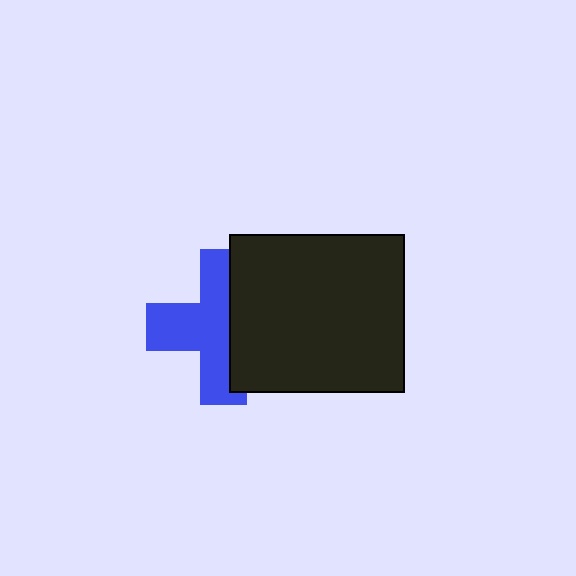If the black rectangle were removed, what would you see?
You would see the complete blue cross.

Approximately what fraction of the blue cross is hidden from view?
Roughly 41% of the blue cross is hidden behind the black rectangle.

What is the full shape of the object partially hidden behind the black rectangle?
The partially hidden object is a blue cross.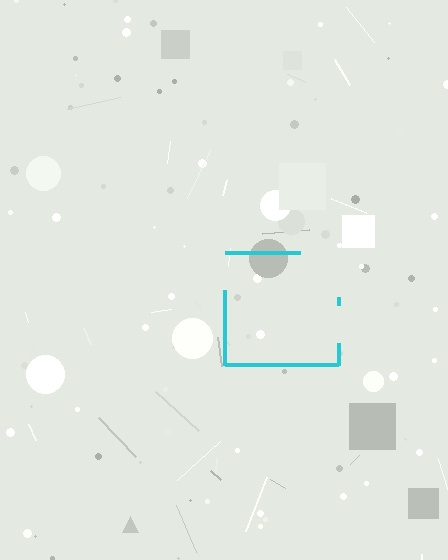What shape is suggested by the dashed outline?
The dashed outline suggests a square.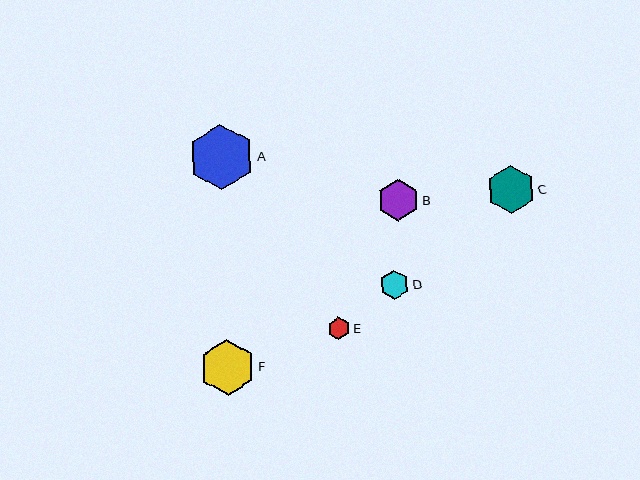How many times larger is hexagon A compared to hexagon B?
Hexagon A is approximately 1.6 times the size of hexagon B.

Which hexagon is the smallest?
Hexagon E is the smallest with a size of approximately 23 pixels.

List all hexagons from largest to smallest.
From largest to smallest: A, F, C, B, D, E.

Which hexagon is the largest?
Hexagon A is the largest with a size of approximately 65 pixels.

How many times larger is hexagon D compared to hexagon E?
Hexagon D is approximately 1.3 times the size of hexagon E.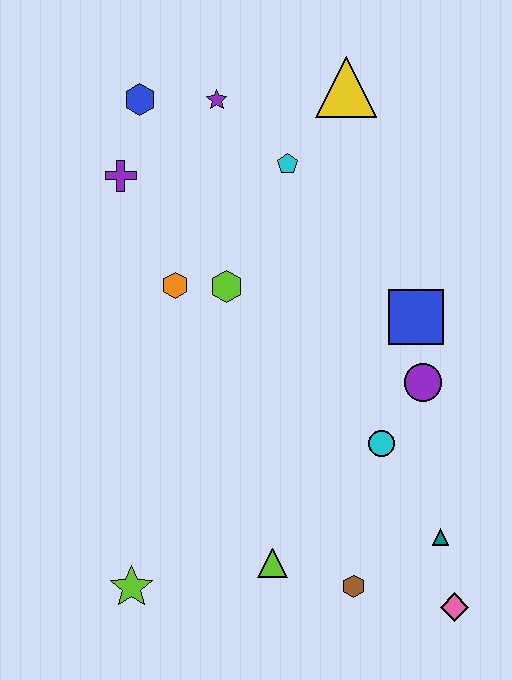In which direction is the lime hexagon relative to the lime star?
The lime hexagon is above the lime star.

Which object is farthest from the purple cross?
The pink diamond is farthest from the purple cross.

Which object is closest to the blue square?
The purple circle is closest to the blue square.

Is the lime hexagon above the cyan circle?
Yes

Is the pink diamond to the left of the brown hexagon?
No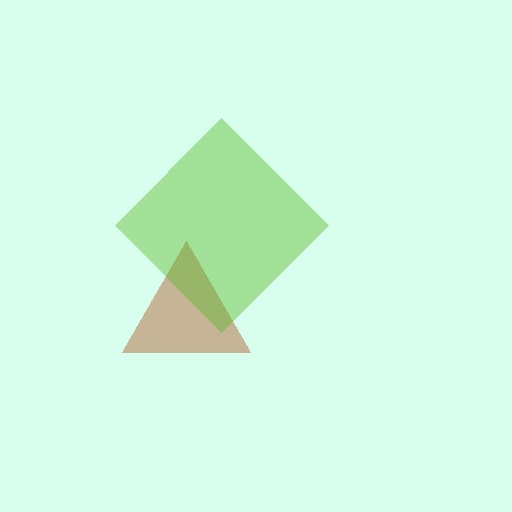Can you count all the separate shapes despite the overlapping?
Yes, there are 2 separate shapes.